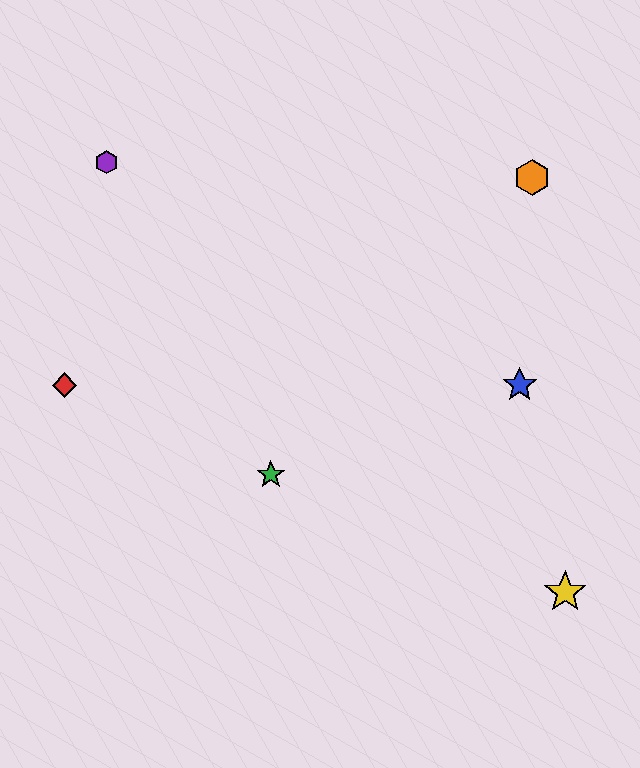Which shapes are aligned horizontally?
The red diamond, the blue star are aligned horizontally.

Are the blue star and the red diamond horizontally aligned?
Yes, both are at y≈385.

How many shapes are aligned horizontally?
2 shapes (the red diamond, the blue star) are aligned horizontally.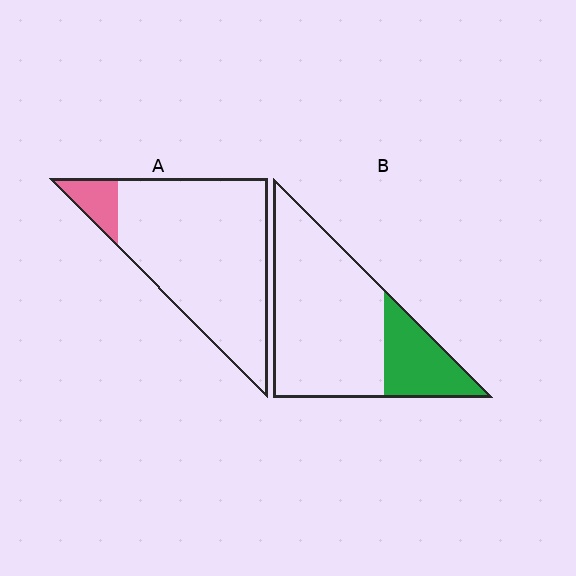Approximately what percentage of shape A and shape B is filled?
A is approximately 10% and B is approximately 25%.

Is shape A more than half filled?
No.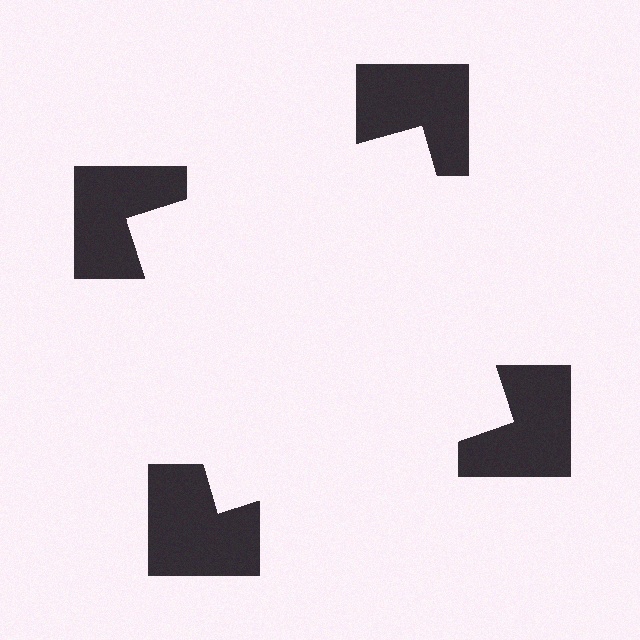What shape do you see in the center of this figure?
An illusory square — its edges are inferred from the aligned wedge cuts in the notched squares, not physically drawn.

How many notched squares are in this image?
There are 4 — one at each vertex of the illusory square.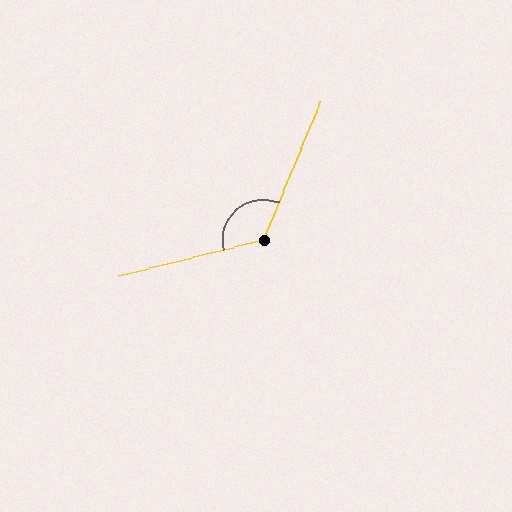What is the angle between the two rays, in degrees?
Approximately 127 degrees.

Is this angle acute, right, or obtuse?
It is obtuse.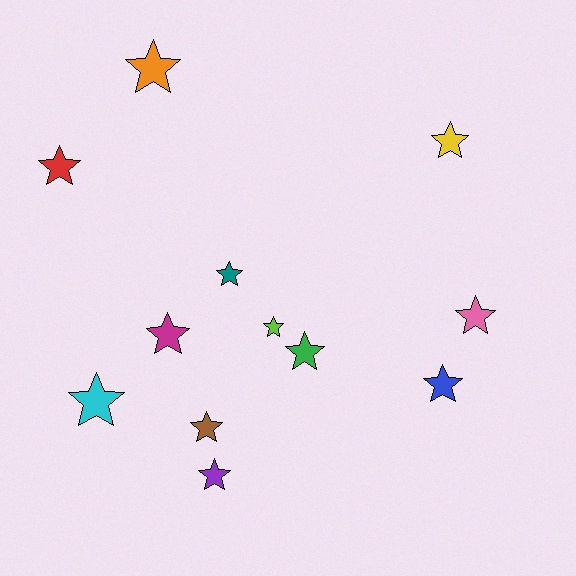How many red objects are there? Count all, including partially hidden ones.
There is 1 red object.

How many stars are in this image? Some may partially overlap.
There are 12 stars.